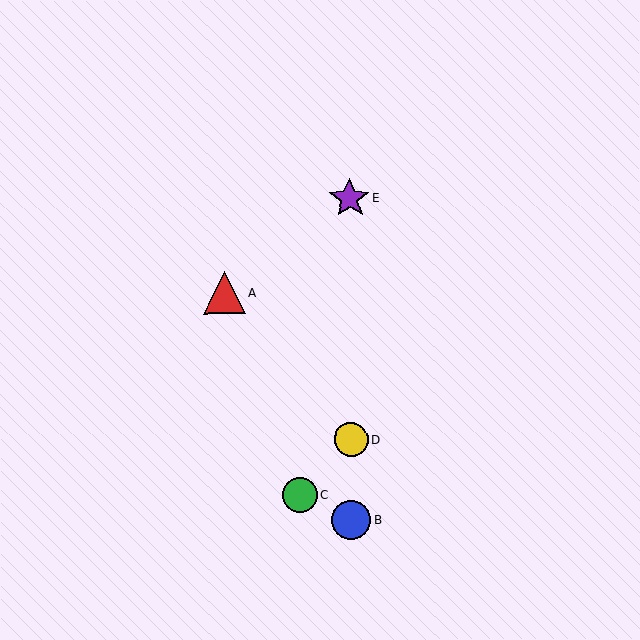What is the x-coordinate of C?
Object C is at x≈300.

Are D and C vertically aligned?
No, D is at x≈351 and C is at x≈300.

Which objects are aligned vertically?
Objects B, D, E are aligned vertically.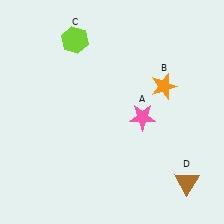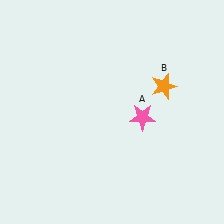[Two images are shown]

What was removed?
The brown triangle (D), the lime hexagon (C) were removed in Image 2.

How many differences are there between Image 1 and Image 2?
There are 2 differences between the two images.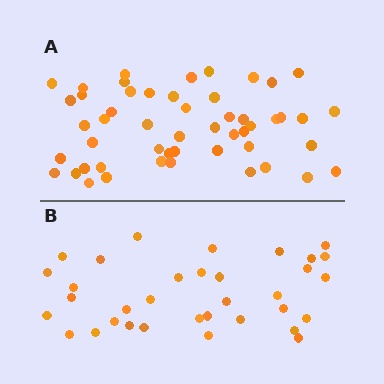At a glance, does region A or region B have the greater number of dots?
Region A (the top region) has more dots.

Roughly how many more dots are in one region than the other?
Region A has approximately 15 more dots than region B.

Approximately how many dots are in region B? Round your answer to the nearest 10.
About 30 dots. (The exact count is 34, which rounds to 30.)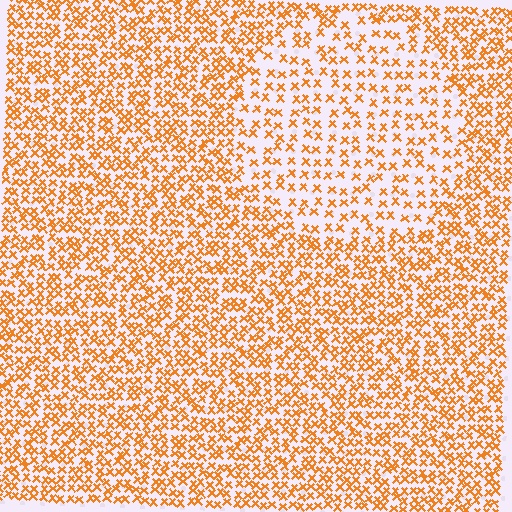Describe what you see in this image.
The image contains small orange elements arranged at two different densities. A circle-shaped region is visible where the elements are less densely packed than the surrounding area.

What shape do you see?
I see a circle.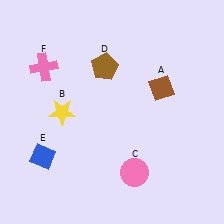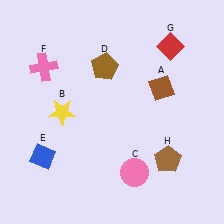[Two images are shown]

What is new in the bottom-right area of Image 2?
A brown pentagon (H) was added in the bottom-right area of Image 2.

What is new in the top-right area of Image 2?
A red diamond (G) was added in the top-right area of Image 2.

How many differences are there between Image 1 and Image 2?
There are 2 differences between the two images.